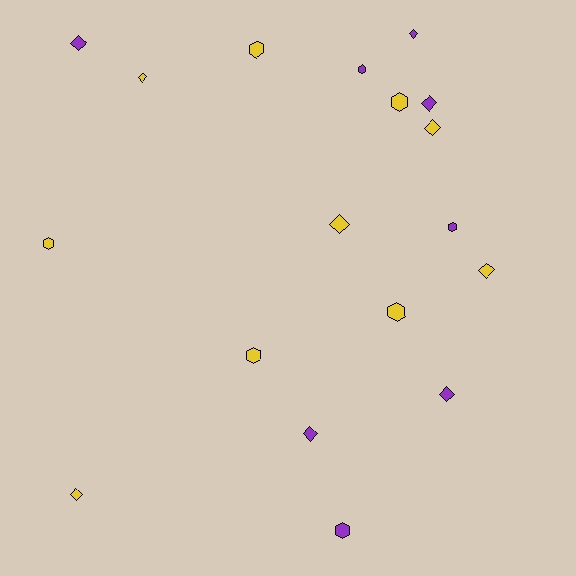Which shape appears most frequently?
Diamond, with 10 objects.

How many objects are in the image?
There are 18 objects.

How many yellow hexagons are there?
There are 5 yellow hexagons.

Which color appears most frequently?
Yellow, with 10 objects.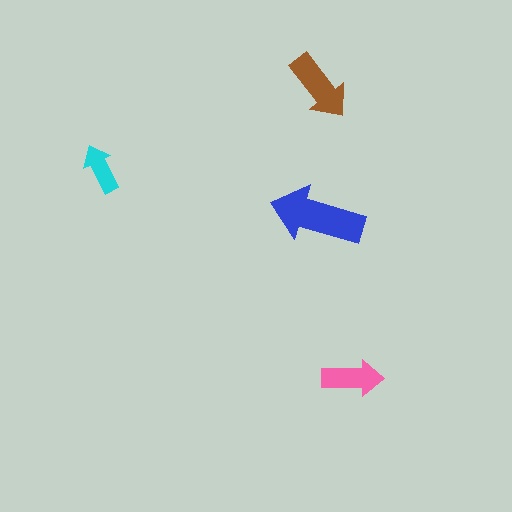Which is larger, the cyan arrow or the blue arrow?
The blue one.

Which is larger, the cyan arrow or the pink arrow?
The pink one.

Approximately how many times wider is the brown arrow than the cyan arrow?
About 1.5 times wider.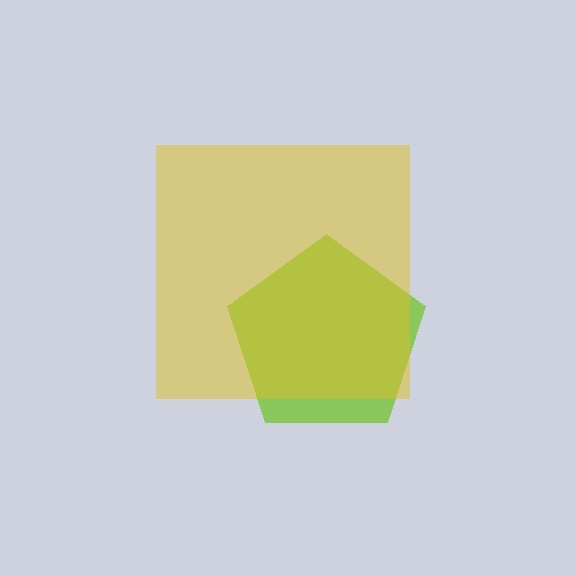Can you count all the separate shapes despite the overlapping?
Yes, there are 2 separate shapes.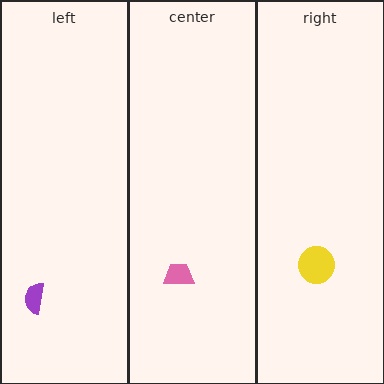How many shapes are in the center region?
1.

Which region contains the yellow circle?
The right region.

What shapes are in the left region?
The purple semicircle.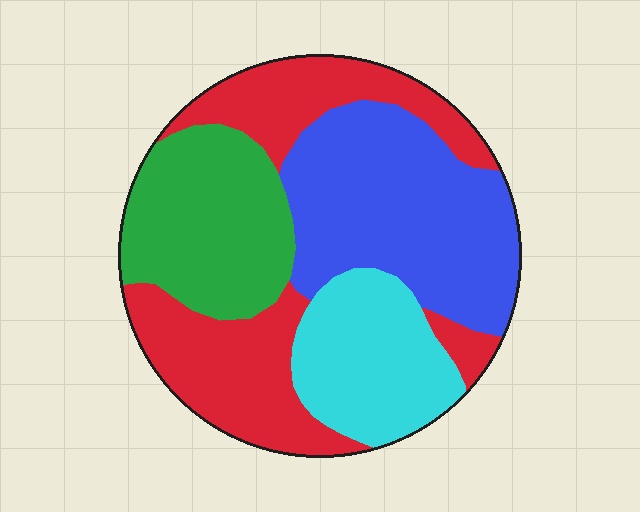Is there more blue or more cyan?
Blue.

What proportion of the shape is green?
Green takes up about one fifth (1/5) of the shape.